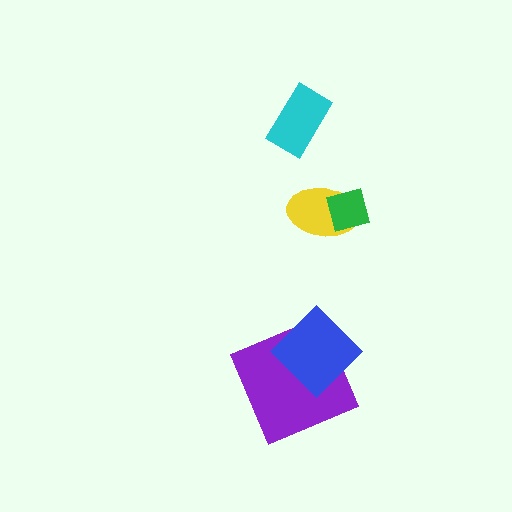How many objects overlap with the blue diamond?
1 object overlaps with the blue diamond.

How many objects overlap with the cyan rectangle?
0 objects overlap with the cyan rectangle.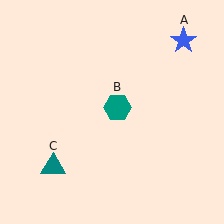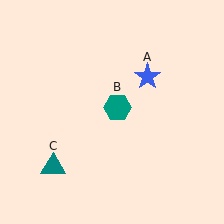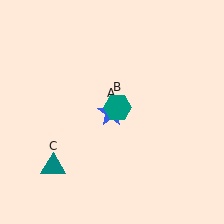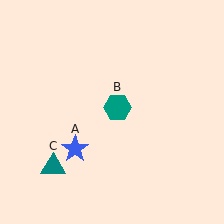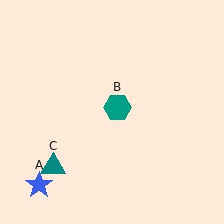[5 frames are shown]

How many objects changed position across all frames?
1 object changed position: blue star (object A).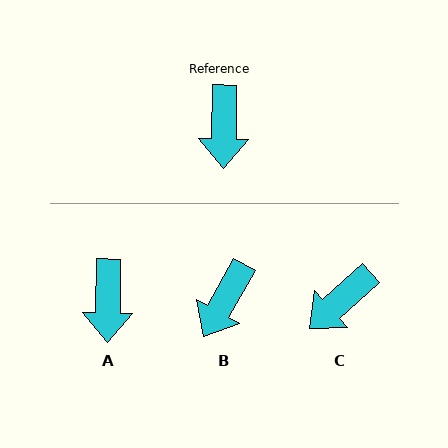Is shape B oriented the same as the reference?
No, it is off by about 29 degrees.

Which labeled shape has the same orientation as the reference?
A.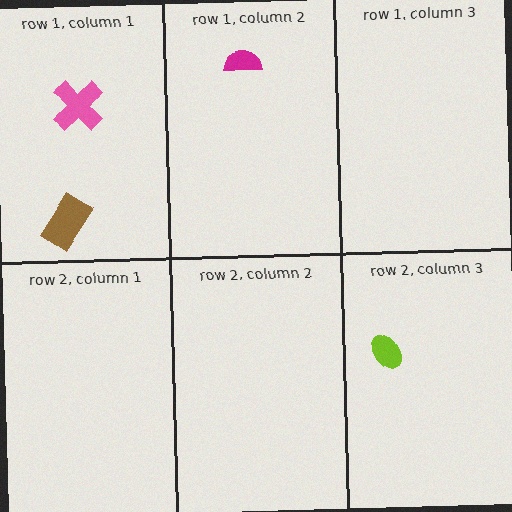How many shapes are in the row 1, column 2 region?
1.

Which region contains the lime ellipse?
The row 2, column 3 region.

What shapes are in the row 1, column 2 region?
The magenta semicircle.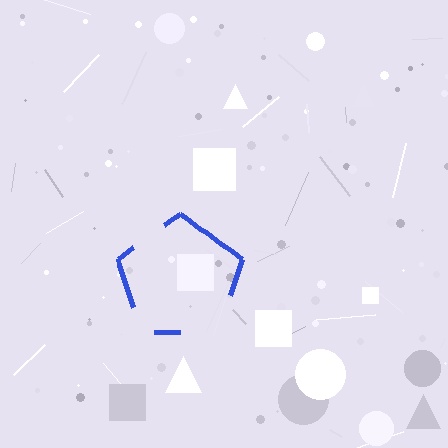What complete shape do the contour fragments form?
The contour fragments form a pentagon.